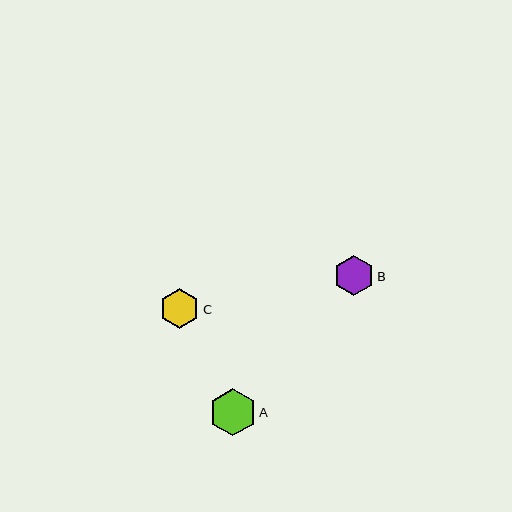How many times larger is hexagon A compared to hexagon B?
Hexagon A is approximately 1.2 times the size of hexagon B.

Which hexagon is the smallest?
Hexagon C is the smallest with a size of approximately 40 pixels.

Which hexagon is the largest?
Hexagon A is the largest with a size of approximately 47 pixels.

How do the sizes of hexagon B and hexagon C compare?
Hexagon B and hexagon C are approximately the same size.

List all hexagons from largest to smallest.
From largest to smallest: A, B, C.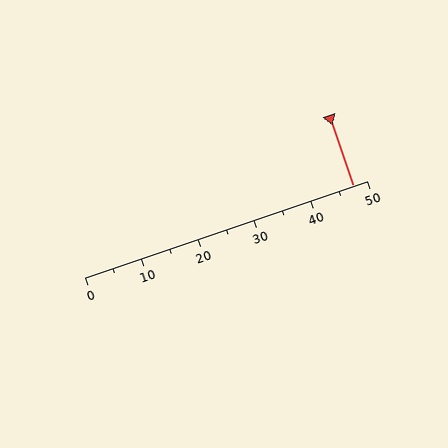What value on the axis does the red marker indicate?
The marker indicates approximately 47.5.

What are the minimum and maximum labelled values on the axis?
The axis runs from 0 to 50.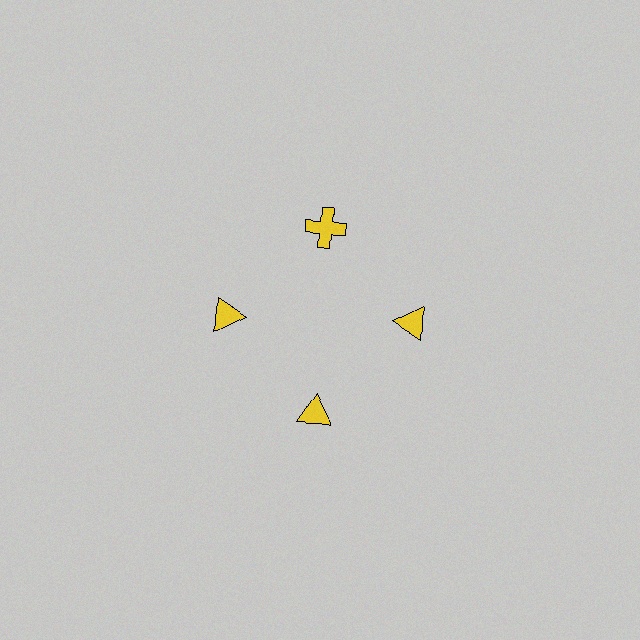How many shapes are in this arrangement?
There are 4 shapes arranged in a ring pattern.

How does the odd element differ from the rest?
It has a different shape: cross instead of triangle.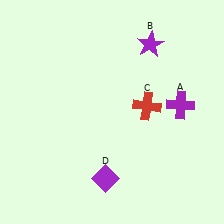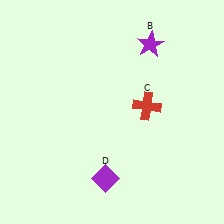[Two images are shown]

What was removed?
The purple cross (A) was removed in Image 2.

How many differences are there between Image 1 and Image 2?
There is 1 difference between the two images.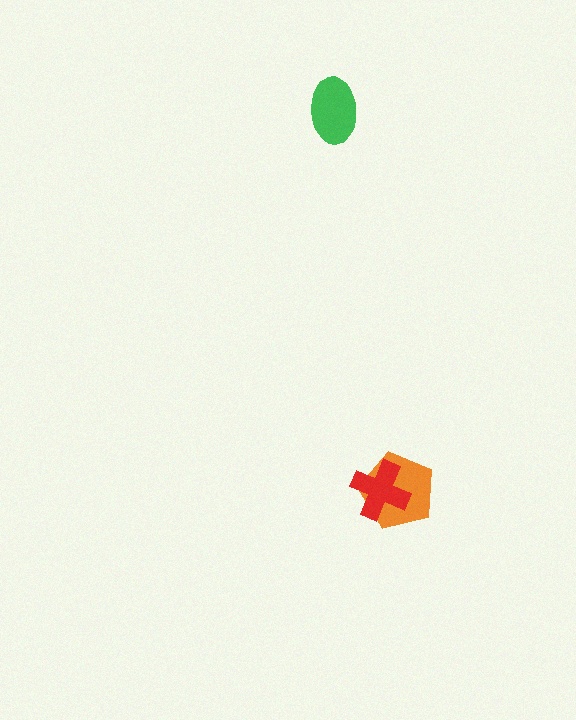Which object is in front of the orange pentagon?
The red cross is in front of the orange pentagon.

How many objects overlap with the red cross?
1 object overlaps with the red cross.